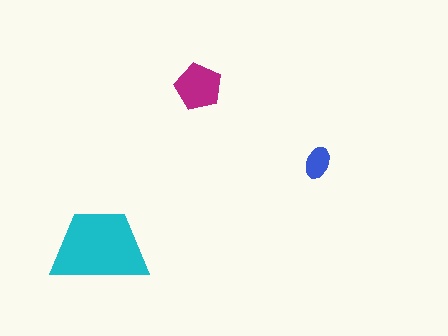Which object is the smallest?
The blue ellipse.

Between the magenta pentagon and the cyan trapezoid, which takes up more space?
The cyan trapezoid.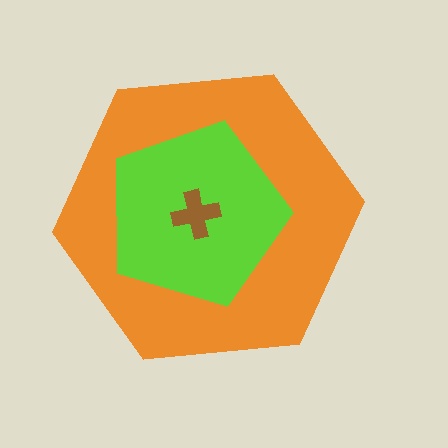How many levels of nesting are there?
3.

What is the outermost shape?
The orange hexagon.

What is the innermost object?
The brown cross.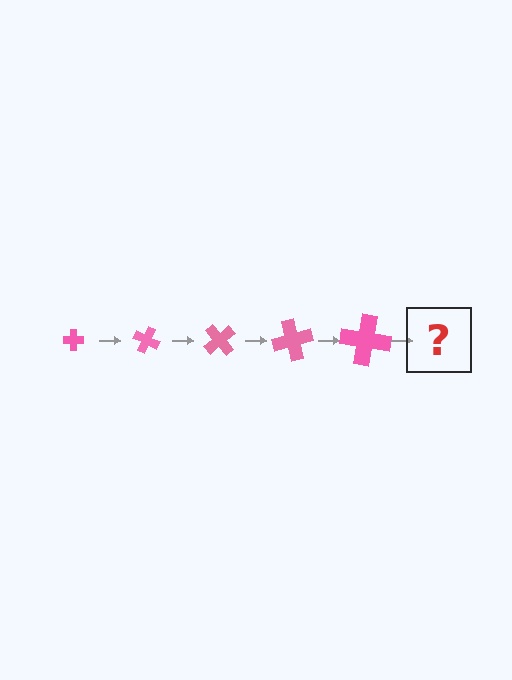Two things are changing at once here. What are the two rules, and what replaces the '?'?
The two rules are that the cross grows larger each step and it rotates 25 degrees each step. The '?' should be a cross, larger than the previous one and rotated 125 degrees from the start.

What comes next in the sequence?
The next element should be a cross, larger than the previous one and rotated 125 degrees from the start.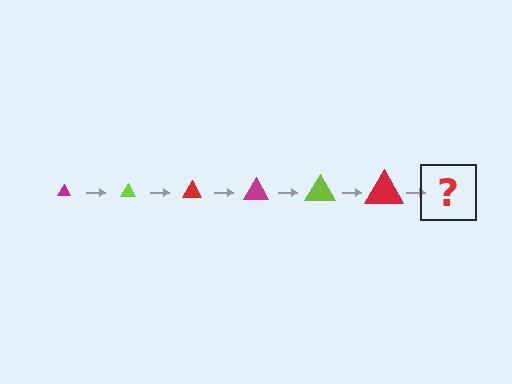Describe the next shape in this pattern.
It should be a magenta triangle, larger than the previous one.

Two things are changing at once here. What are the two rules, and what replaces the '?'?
The two rules are that the triangle grows larger each step and the color cycles through magenta, lime, and red. The '?' should be a magenta triangle, larger than the previous one.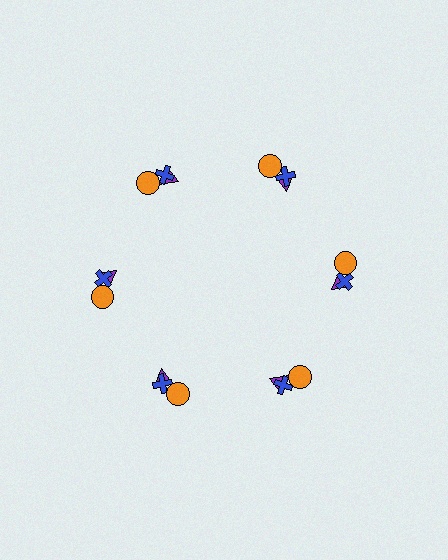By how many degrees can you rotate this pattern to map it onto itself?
The pattern maps onto itself every 60 degrees of rotation.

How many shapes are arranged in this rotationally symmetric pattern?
There are 18 shapes, arranged in 6 groups of 3.